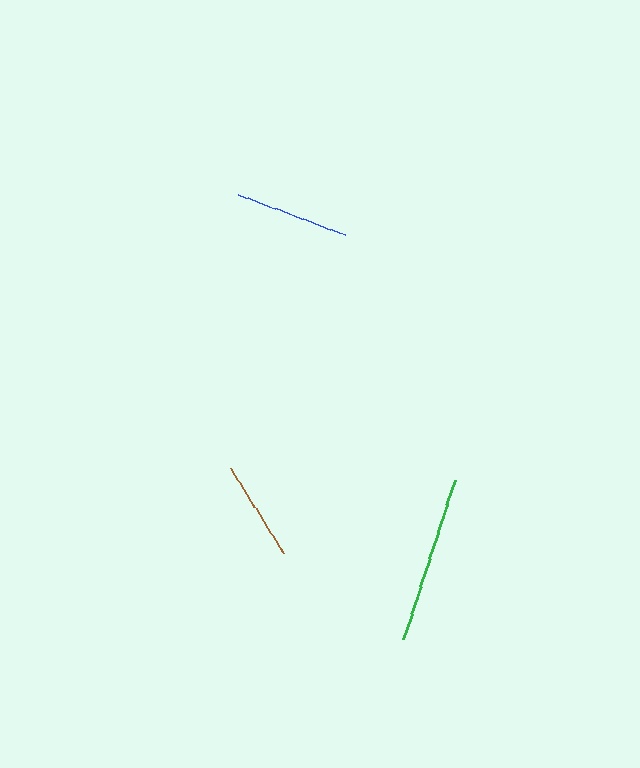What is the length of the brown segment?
The brown segment is approximately 101 pixels long.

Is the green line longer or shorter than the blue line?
The green line is longer than the blue line.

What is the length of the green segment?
The green segment is approximately 166 pixels long.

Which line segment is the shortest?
The brown line is the shortest at approximately 101 pixels.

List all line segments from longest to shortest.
From longest to shortest: green, blue, brown.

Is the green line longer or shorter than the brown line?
The green line is longer than the brown line.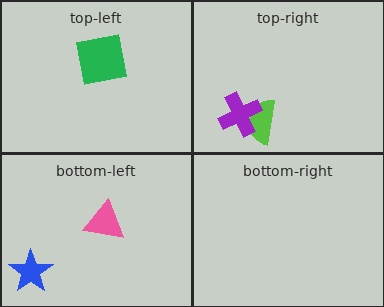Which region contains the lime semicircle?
The top-right region.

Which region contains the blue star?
The bottom-left region.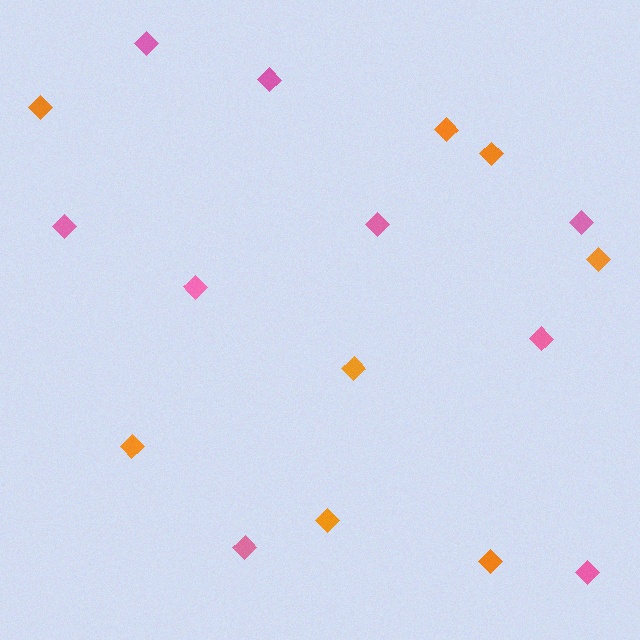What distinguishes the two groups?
There are 2 groups: one group of pink diamonds (9) and one group of orange diamonds (8).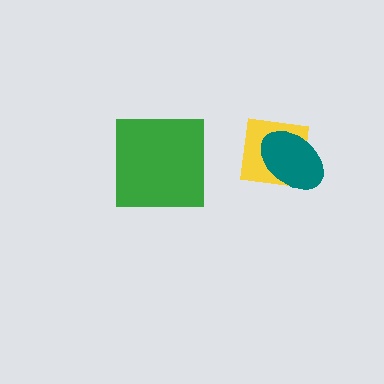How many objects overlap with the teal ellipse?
1 object overlaps with the teal ellipse.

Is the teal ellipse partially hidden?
No, no other shape covers it.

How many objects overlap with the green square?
0 objects overlap with the green square.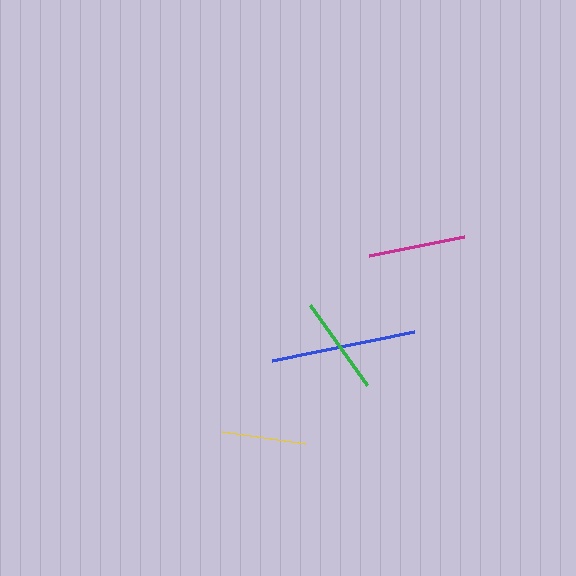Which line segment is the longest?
The blue line is the longest at approximately 145 pixels.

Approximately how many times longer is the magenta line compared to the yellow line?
The magenta line is approximately 1.2 times the length of the yellow line.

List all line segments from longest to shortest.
From longest to shortest: blue, green, magenta, yellow.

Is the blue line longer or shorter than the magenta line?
The blue line is longer than the magenta line.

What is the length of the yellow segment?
The yellow segment is approximately 83 pixels long.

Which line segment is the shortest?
The yellow line is the shortest at approximately 83 pixels.